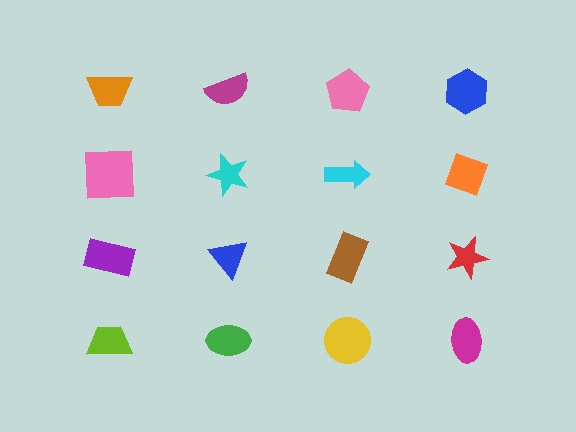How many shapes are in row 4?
4 shapes.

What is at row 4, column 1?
A lime trapezoid.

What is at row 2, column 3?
A cyan arrow.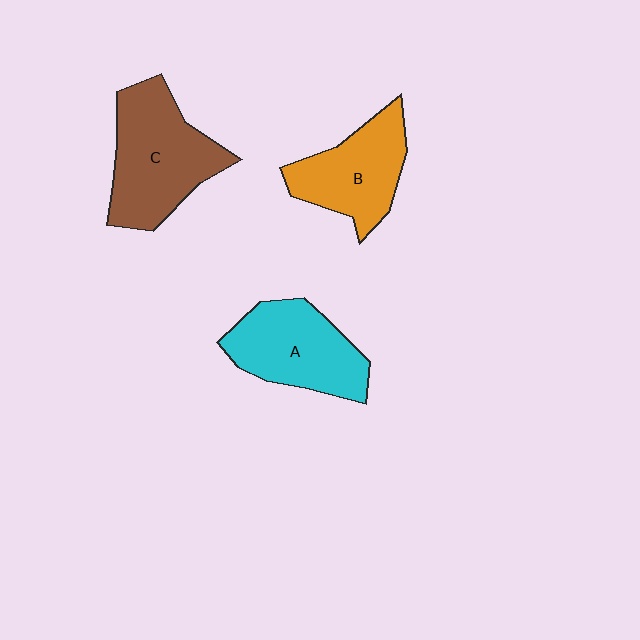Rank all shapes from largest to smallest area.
From largest to smallest: C (brown), A (cyan), B (orange).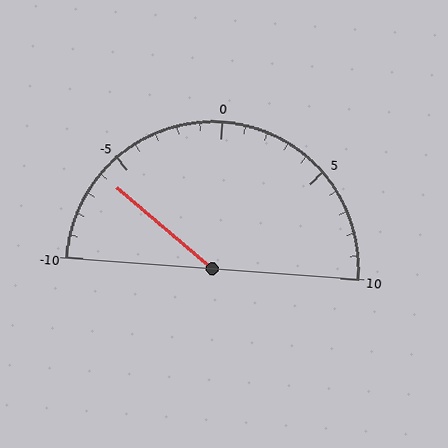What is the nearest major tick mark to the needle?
The nearest major tick mark is -5.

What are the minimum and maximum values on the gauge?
The gauge ranges from -10 to 10.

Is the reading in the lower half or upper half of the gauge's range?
The reading is in the lower half of the range (-10 to 10).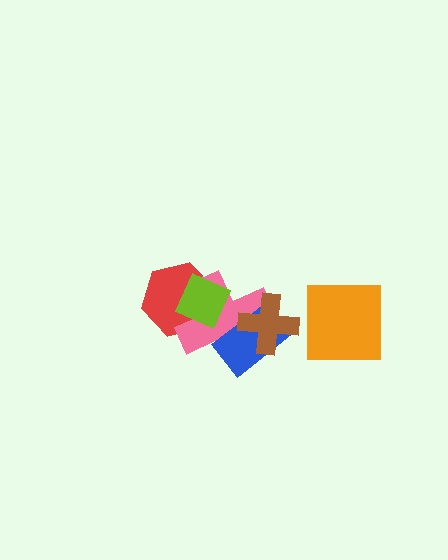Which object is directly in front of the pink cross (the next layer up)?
The blue rectangle is directly in front of the pink cross.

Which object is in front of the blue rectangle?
The brown cross is in front of the blue rectangle.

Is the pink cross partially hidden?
Yes, it is partially covered by another shape.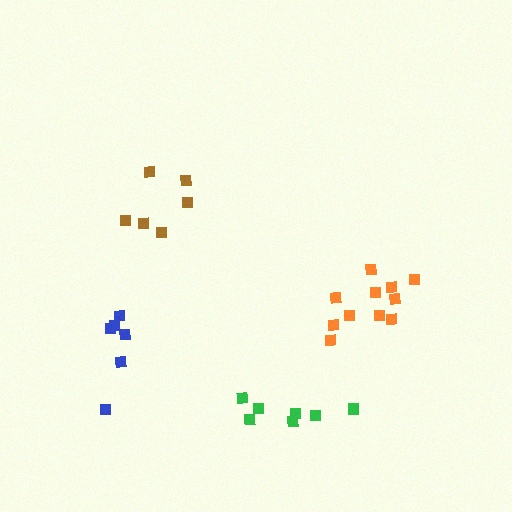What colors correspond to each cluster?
The clusters are colored: green, brown, orange, blue.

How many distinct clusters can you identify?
There are 4 distinct clusters.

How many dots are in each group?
Group 1: 7 dots, Group 2: 6 dots, Group 3: 11 dots, Group 4: 6 dots (30 total).